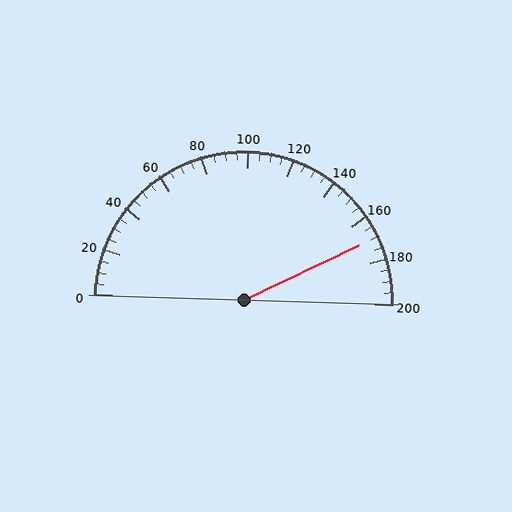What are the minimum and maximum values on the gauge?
The gauge ranges from 0 to 200.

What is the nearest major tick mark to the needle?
The nearest major tick mark is 160.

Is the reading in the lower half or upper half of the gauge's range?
The reading is in the upper half of the range (0 to 200).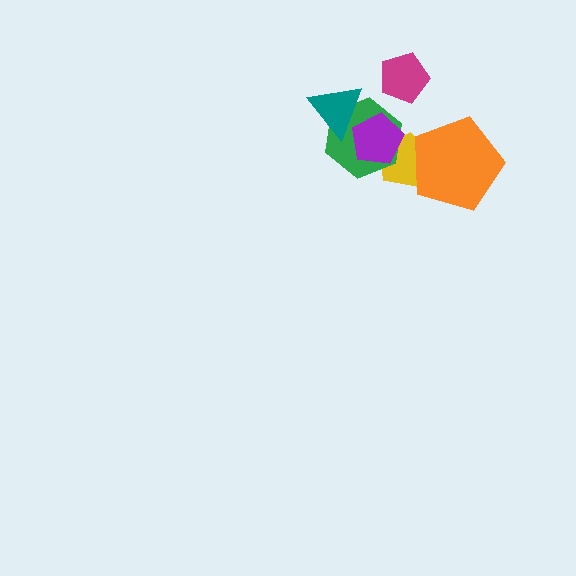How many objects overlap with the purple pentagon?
3 objects overlap with the purple pentagon.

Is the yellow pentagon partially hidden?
Yes, it is partially covered by another shape.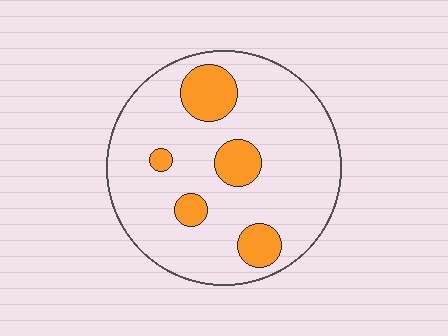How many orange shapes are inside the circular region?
5.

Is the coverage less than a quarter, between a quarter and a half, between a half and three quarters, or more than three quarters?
Less than a quarter.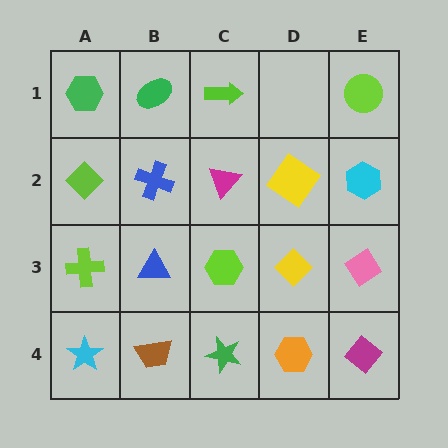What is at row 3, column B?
A blue triangle.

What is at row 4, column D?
An orange hexagon.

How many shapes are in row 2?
5 shapes.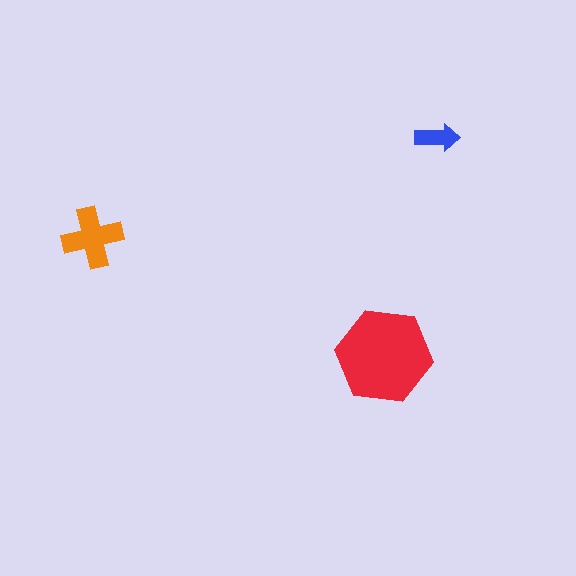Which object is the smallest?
The blue arrow.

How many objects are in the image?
There are 3 objects in the image.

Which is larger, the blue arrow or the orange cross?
The orange cross.